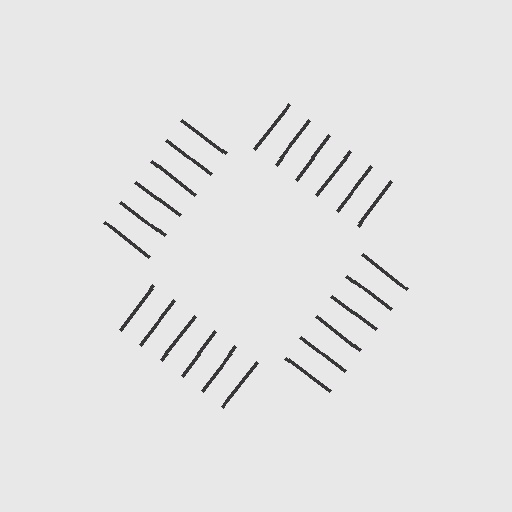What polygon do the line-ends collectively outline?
An illusory square — the line segments terminate on its edges but no continuous stroke is drawn.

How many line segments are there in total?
24 — 6 along each of the 4 edges.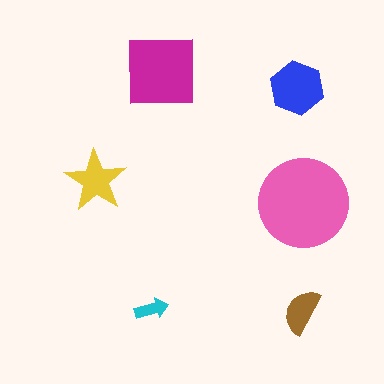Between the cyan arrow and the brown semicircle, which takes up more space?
The brown semicircle.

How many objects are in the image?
There are 6 objects in the image.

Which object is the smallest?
The cyan arrow.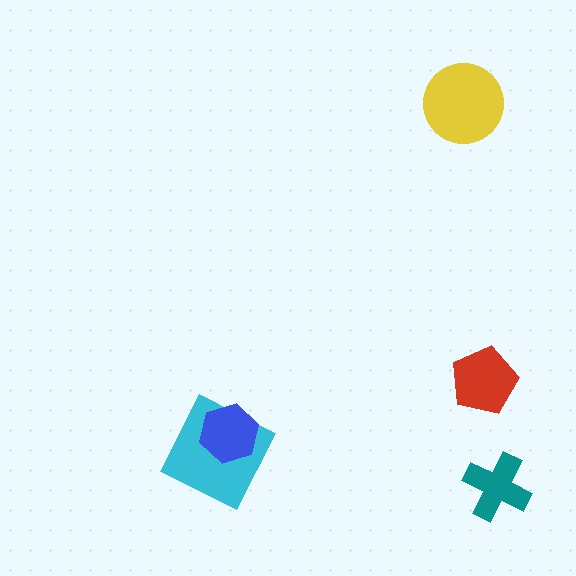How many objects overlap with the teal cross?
0 objects overlap with the teal cross.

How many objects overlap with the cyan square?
1 object overlaps with the cyan square.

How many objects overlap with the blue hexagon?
1 object overlaps with the blue hexagon.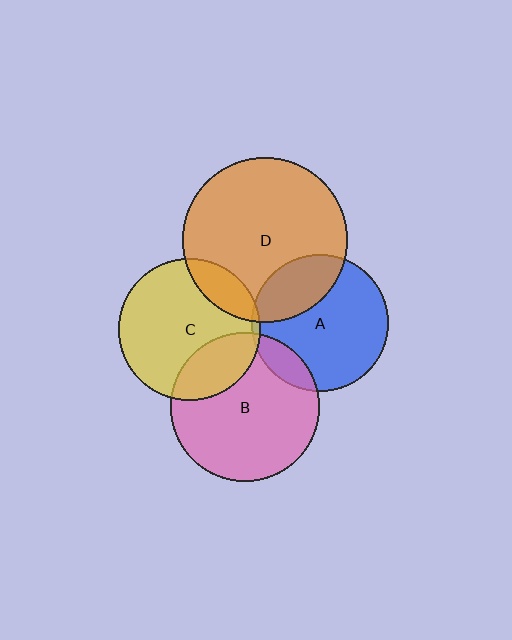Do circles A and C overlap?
Yes.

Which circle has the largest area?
Circle D (orange).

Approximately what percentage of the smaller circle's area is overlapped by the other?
Approximately 5%.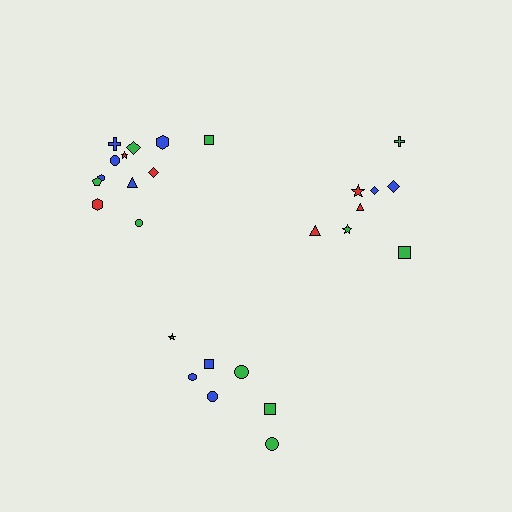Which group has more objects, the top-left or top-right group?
The top-left group.